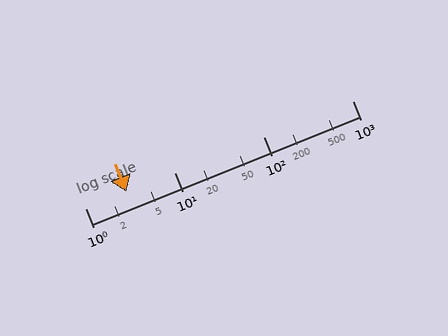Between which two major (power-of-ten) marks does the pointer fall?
The pointer is between 1 and 10.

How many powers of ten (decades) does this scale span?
The scale spans 3 decades, from 1 to 1000.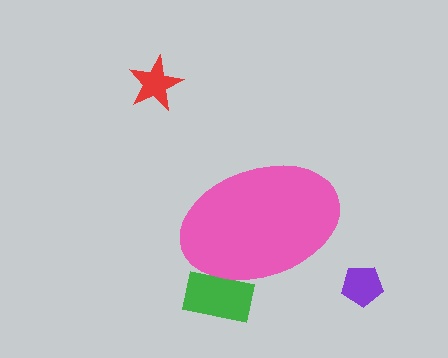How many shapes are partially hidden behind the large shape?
1 shape is partially hidden.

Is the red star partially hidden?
No, the red star is fully visible.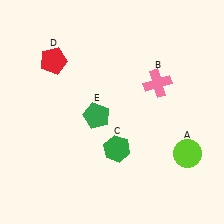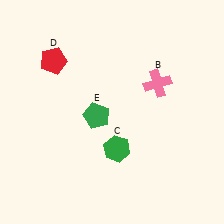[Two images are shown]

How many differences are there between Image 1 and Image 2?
There is 1 difference between the two images.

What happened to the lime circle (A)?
The lime circle (A) was removed in Image 2. It was in the bottom-right area of Image 1.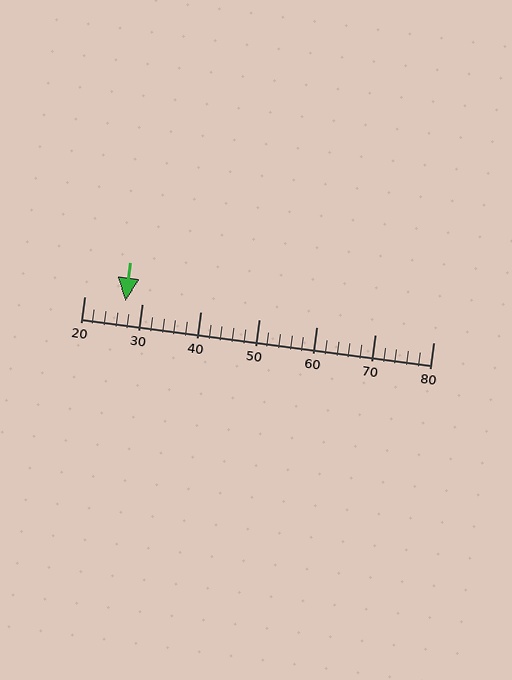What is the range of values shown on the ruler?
The ruler shows values from 20 to 80.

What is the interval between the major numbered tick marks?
The major tick marks are spaced 10 units apart.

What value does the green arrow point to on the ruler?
The green arrow points to approximately 27.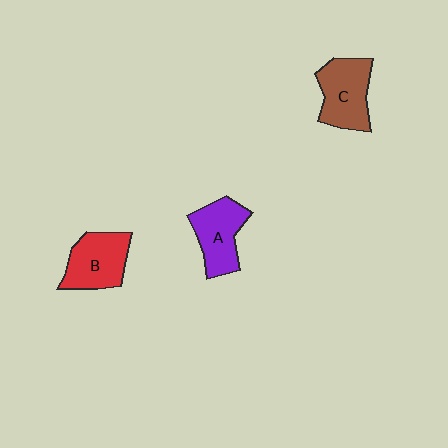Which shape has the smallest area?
Shape A (purple).